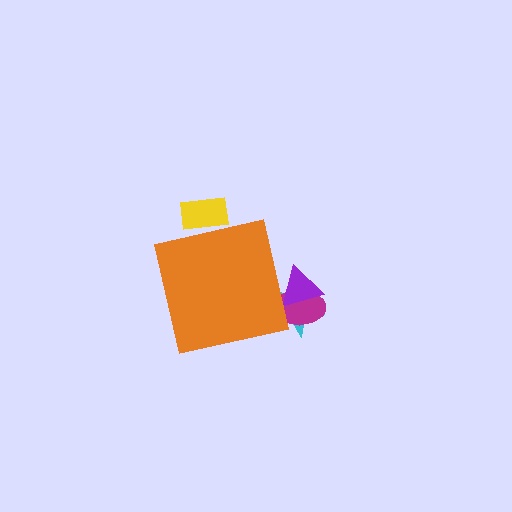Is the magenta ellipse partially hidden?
Yes, the magenta ellipse is partially hidden behind the orange square.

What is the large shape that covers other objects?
An orange square.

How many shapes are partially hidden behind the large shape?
4 shapes are partially hidden.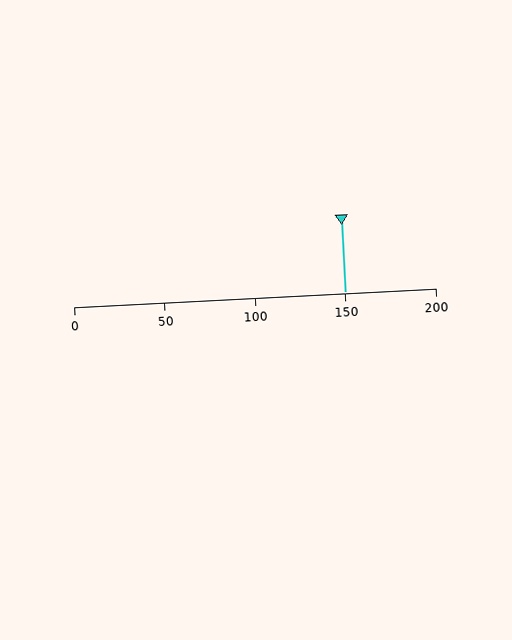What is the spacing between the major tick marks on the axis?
The major ticks are spaced 50 apart.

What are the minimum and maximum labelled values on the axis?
The axis runs from 0 to 200.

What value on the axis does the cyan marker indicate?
The marker indicates approximately 150.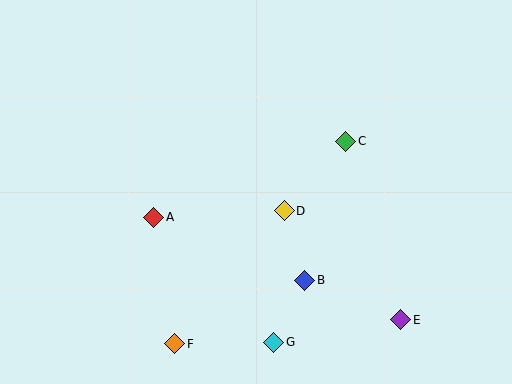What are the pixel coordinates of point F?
Point F is at (175, 344).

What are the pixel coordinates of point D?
Point D is at (284, 211).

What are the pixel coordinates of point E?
Point E is at (401, 320).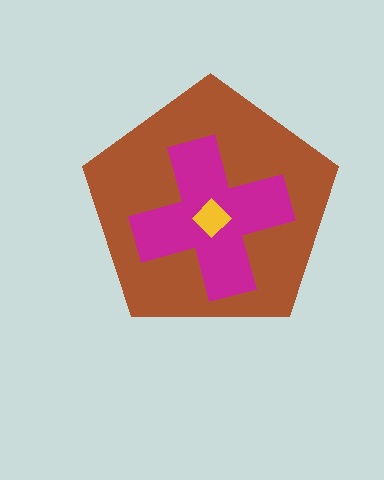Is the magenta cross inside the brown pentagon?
Yes.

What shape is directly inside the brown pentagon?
The magenta cross.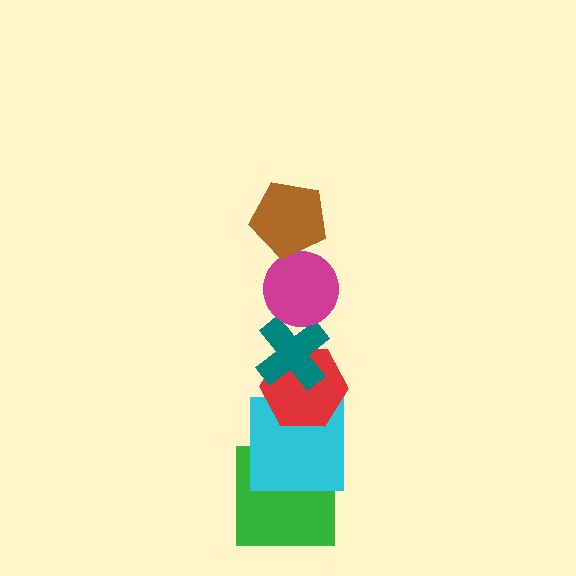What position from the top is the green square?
The green square is 6th from the top.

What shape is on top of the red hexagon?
The teal cross is on top of the red hexagon.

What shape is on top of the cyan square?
The red hexagon is on top of the cyan square.